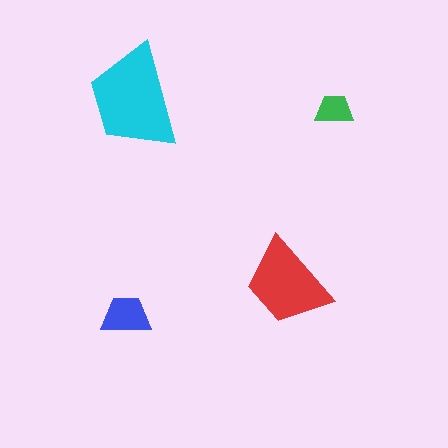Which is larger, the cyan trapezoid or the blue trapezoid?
The cyan one.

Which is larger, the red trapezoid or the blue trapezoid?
The red one.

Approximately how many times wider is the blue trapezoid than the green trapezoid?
About 1.5 times wider.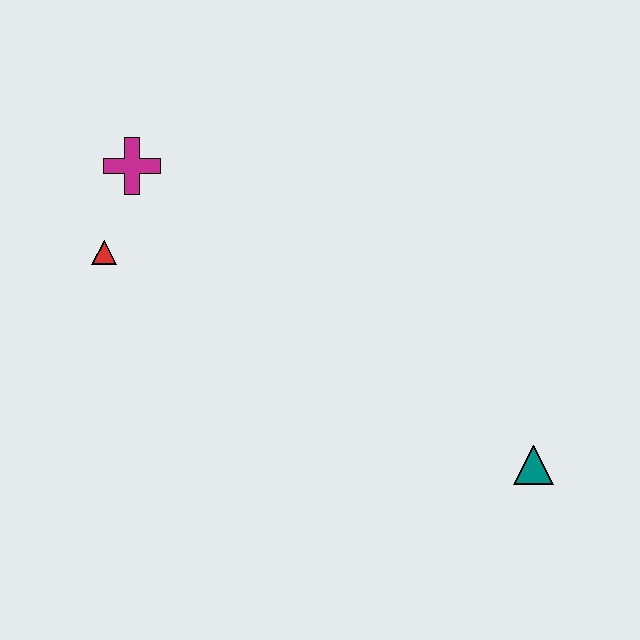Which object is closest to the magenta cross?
The red triangle is closest to the magenta cross.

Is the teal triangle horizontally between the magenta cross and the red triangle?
No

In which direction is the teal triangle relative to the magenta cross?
The teal triangle is to the right of the magenta cross.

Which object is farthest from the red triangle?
The teal triangle is farthest from the red triangle.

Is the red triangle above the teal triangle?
Yes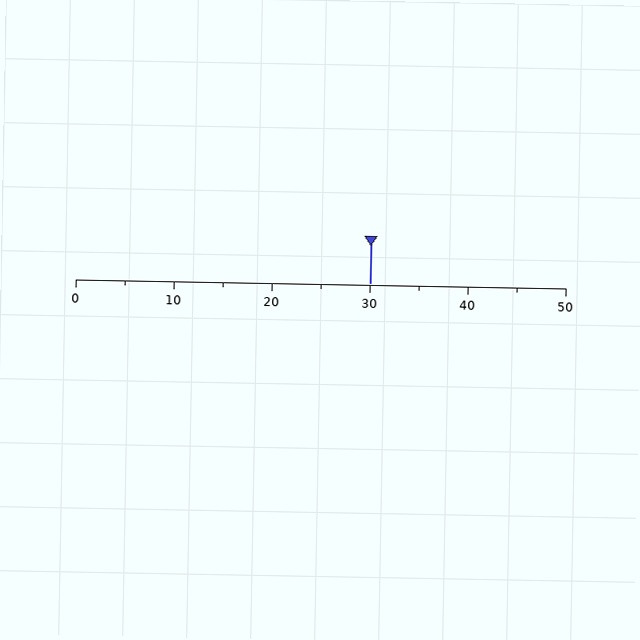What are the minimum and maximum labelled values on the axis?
The axis runs from 0 to 50.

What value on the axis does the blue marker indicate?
The marker indicates approximately 30.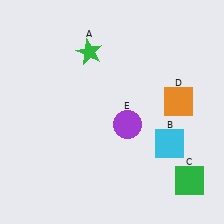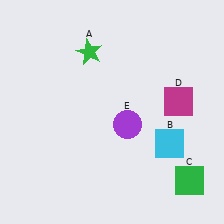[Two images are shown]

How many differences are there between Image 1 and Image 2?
There is 1 difference between the two images.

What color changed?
The square (D) changed from orange in Image 1 to magenta in Image 2.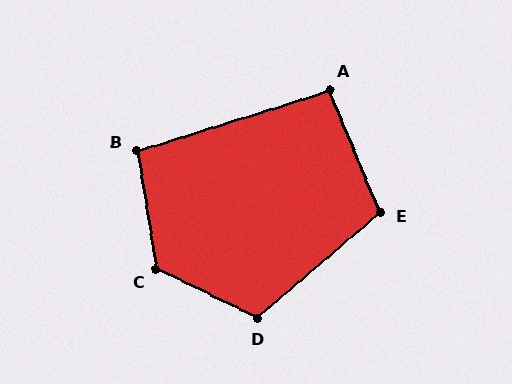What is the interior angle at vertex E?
Approximately 108 degrees (obtuse).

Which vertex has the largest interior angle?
C, at approximately 125 degrees.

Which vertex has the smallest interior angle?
A, at approximately 95 degrees.